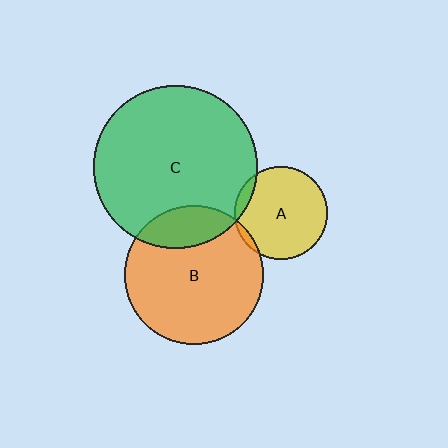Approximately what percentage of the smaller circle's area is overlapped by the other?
Approximately 5%.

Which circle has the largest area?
Circle C (green).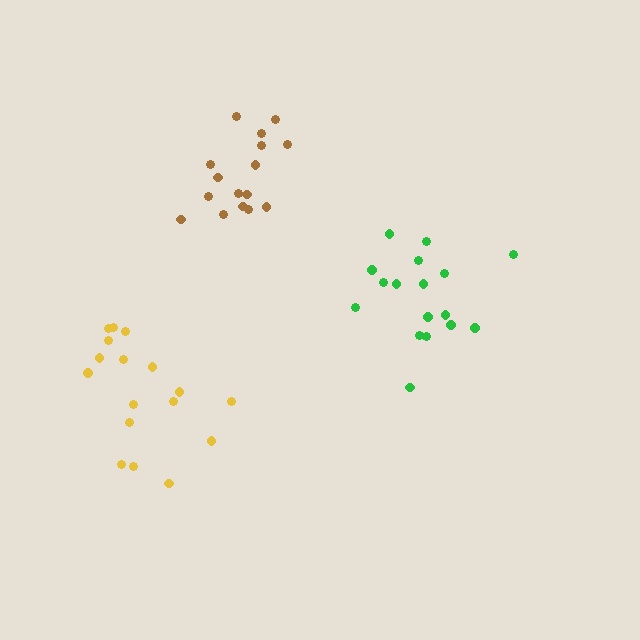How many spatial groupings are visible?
There are 3 spatial groupings.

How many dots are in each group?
Group 1: 16 dots, Group 2: 17 dots, Group 3: 17 dots (50 total).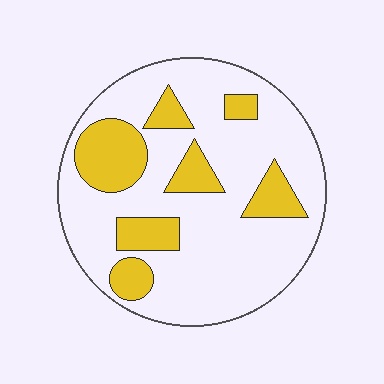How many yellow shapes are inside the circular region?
7.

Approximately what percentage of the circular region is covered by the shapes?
Approximately 25%.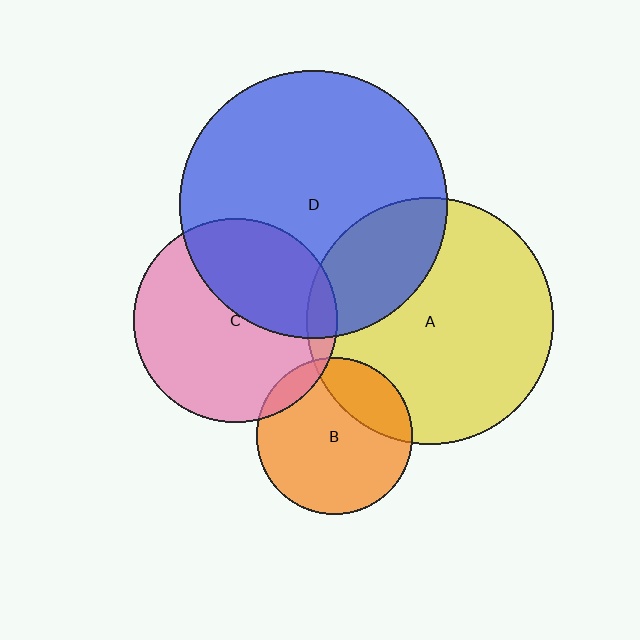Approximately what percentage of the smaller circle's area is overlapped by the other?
Approximately 40%.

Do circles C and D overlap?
Yes.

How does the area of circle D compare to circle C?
Approximately 1.7 times.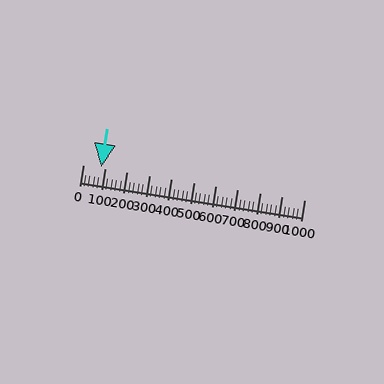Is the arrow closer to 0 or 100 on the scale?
The arrow is closer to 100.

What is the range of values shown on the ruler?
The ruler shows values from 0 to 1000.